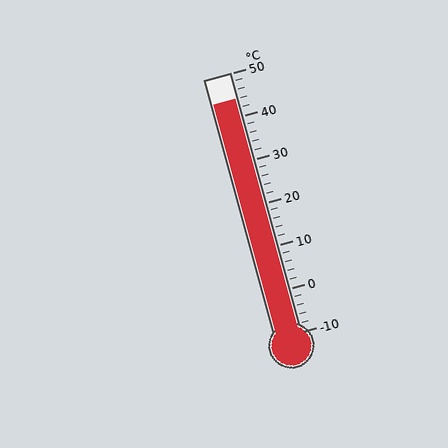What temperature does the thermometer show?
The thermometer shows approximately 44°C.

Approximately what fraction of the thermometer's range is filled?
The thermometer is filled to approximately 90% of its range.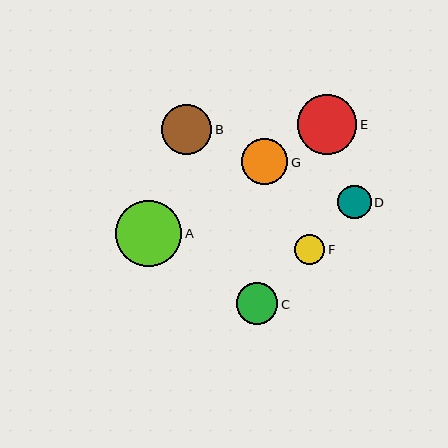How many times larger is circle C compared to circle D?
Circle C is approximately 1.2 times the size of circle D.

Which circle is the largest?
Circle A is the largest with a size of approximately 66 pixels.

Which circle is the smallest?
Circle F is the smallest with a size of approximately 30 pixels.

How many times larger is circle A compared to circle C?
Circle A is approximately 1.6 times the size of circle C.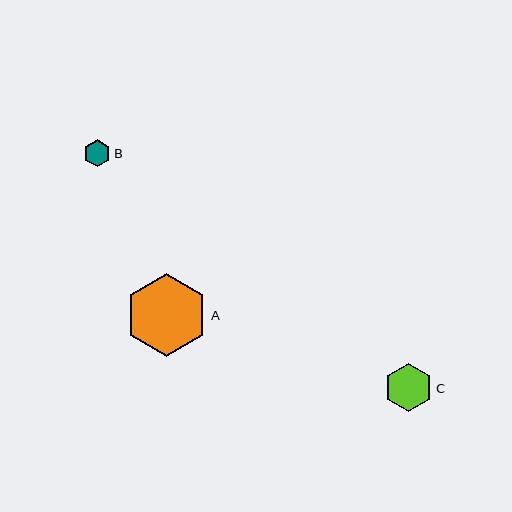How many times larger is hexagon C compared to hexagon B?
Hexagon C is approximately 1.8 times the size of hexagon B.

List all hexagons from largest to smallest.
From largest to smallest: A, C, B.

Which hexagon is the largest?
Hexagon A is the largest with a size of approximately 83 pixels.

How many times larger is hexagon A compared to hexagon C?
Hexagon A is approximately 1.7 times the size of hexagon C.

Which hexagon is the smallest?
Hexagon B is the smallest with a size of approximately 27 pixels.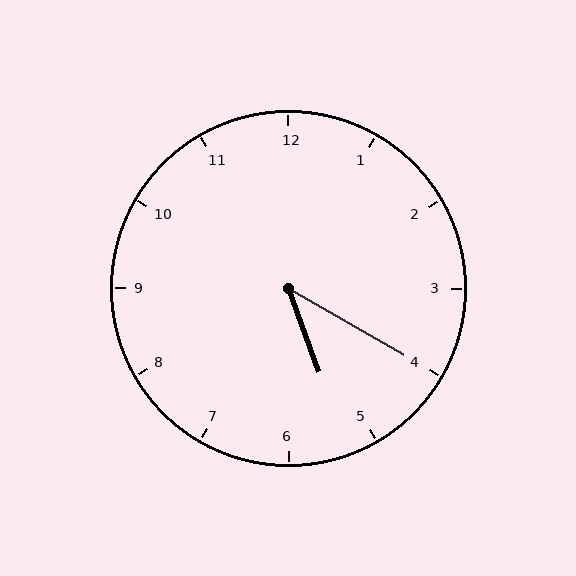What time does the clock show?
5:20.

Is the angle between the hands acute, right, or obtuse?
It is acute.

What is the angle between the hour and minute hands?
Approximately 40 degrees.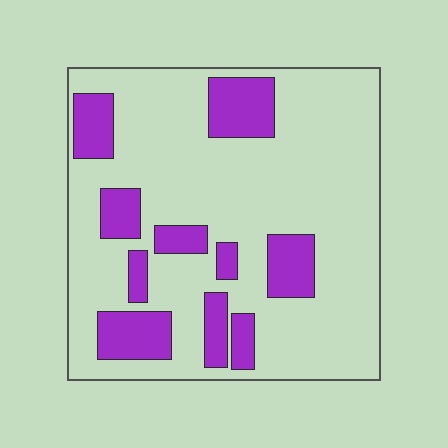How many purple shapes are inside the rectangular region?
10.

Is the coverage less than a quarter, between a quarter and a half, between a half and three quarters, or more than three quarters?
Less than a quarter.